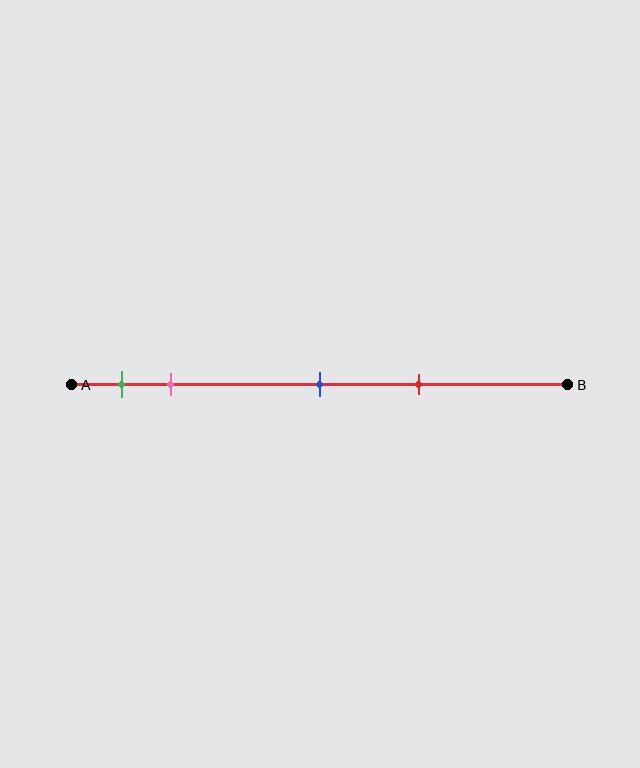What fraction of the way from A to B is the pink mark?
The pink mark is approximately 20% (0.2) of the way from A to B.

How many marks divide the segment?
There are 4 marks dividing the segment.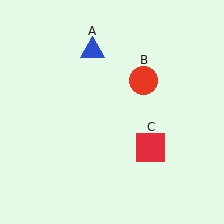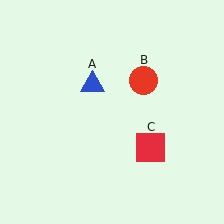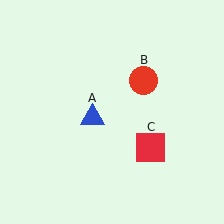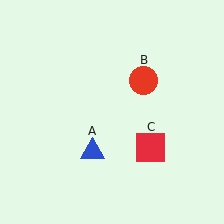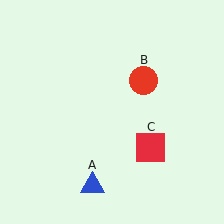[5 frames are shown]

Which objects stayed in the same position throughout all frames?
Red circle (object B) and red square (object C) remained stationary.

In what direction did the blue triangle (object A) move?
The blue triangle (object A) moved down.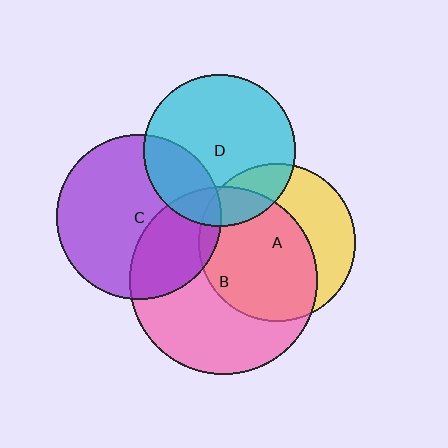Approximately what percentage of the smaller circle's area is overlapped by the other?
Approximately 5%.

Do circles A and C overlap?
Yes.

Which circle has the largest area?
Circle B (pink).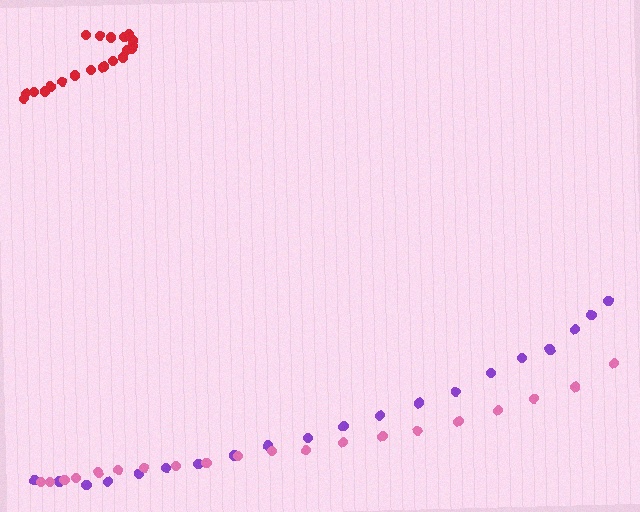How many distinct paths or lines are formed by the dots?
There are 3 distinct paths.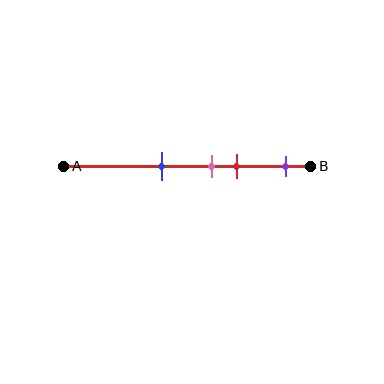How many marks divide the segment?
There are 4 marks dividing the segment.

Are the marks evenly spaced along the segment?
No, the marks are not evenly spaced.